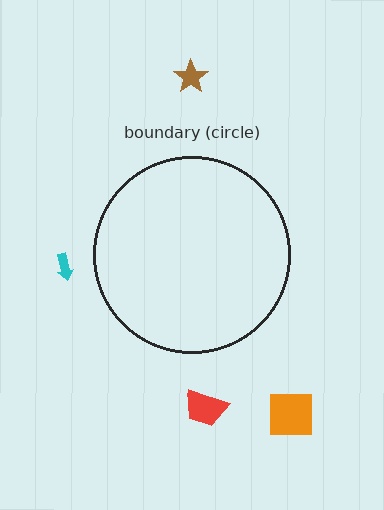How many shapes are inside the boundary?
0 inside, 4 outside.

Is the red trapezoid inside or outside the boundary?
Outside.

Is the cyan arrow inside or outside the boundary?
Outside.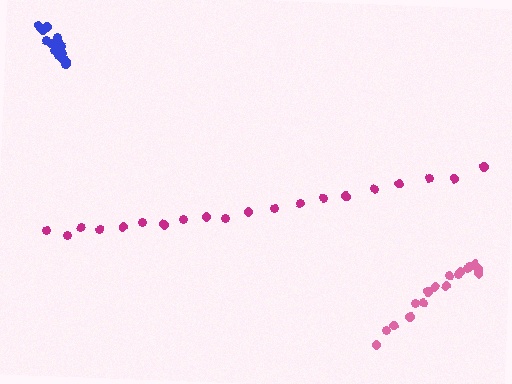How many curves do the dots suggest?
There are 3 distinct paths.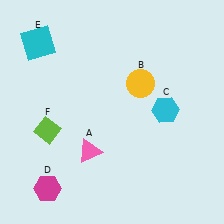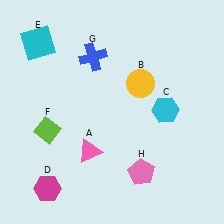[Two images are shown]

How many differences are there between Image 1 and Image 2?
There are 2 differences between the two images.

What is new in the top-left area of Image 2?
A blue cross (G) was added in the top-left area of Image 2.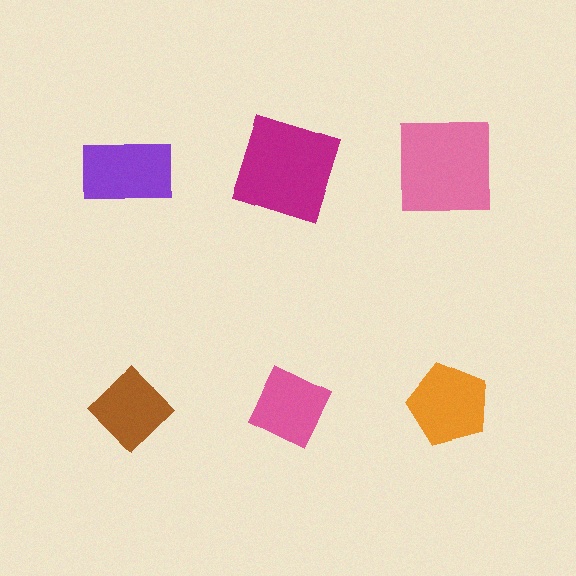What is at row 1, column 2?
A magenta square.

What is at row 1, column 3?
A pink square.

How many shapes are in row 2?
3 shapes.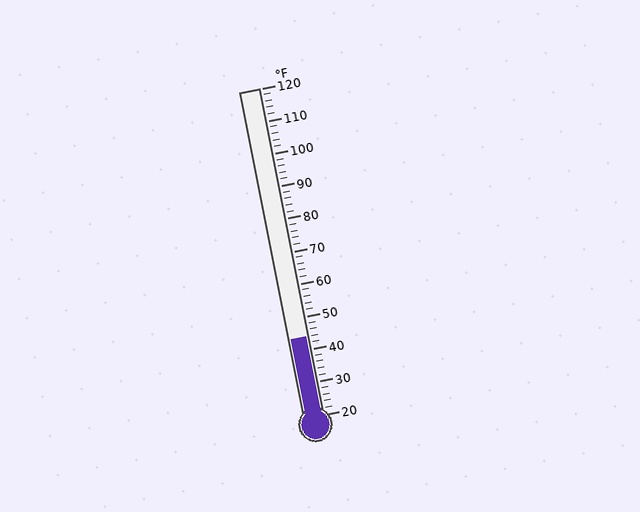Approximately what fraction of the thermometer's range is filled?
The thermometer is filled to approximately 25% of its range.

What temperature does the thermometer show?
The thermometer shows approximately 44°F.